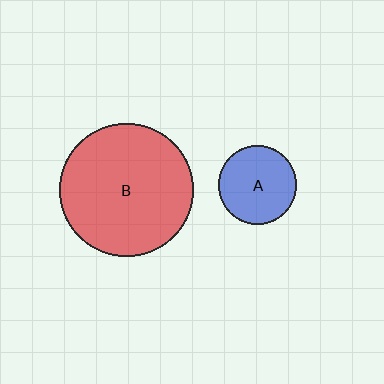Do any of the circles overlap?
No, none of the circles overlap.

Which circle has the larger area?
Circle B (red).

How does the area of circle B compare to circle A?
Approximately 2.9 times.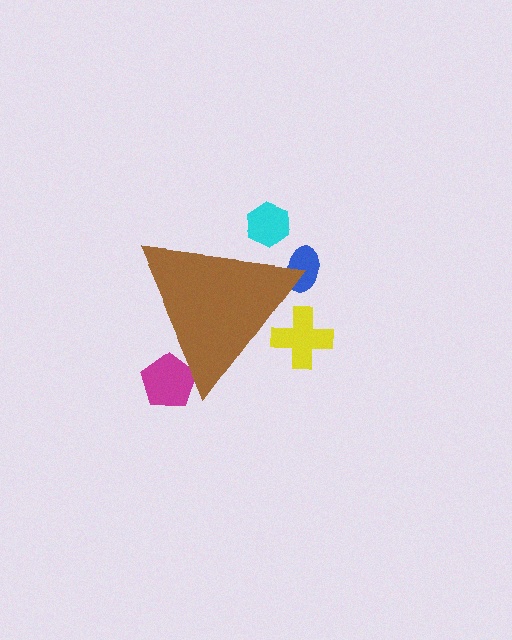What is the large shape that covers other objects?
A brown triangle.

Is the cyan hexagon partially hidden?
Yes, the cyan hexagon is partially hidden behind the brown triangle.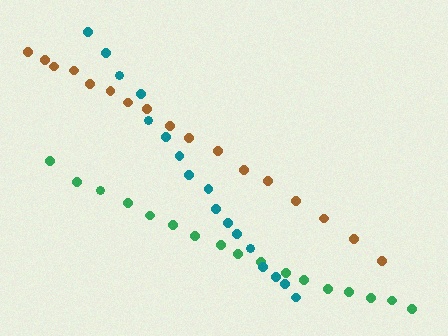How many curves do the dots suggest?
There are 3 distinct paths.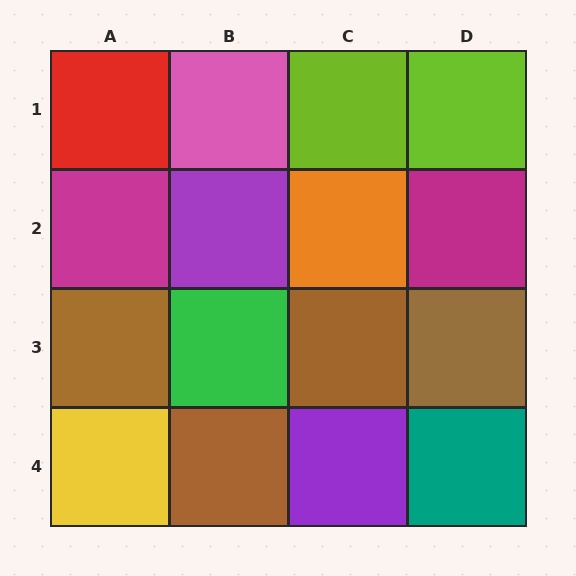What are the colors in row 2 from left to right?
Magenta, purple, orange, magenta.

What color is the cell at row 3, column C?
Brown.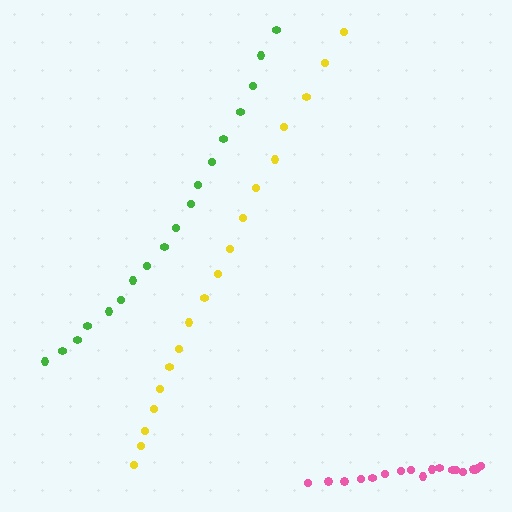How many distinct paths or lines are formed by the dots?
There are 3 distinct paths.